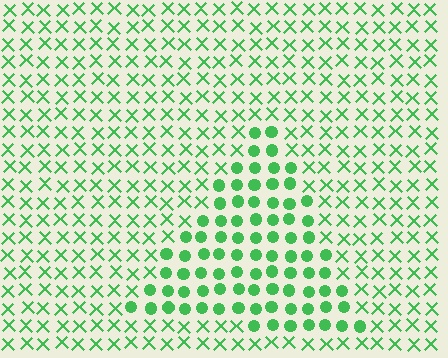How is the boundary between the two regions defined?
The boundary is defined by a change in element shape: circles inside vs. X marks outside. All elements share the same color and spacing.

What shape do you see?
I see a triangle.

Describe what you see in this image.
The image is filled with small green elements arranged in a uniform grid. A triangle-shaped region contains circles, while the surrounding area contains X marks. The boundary is defined purely by the change in element shape.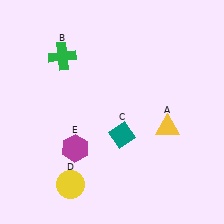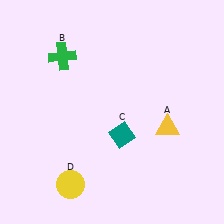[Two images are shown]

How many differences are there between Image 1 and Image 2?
There is 1 difference between the two images.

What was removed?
The magenta hexagon (E) was removed in Image 2.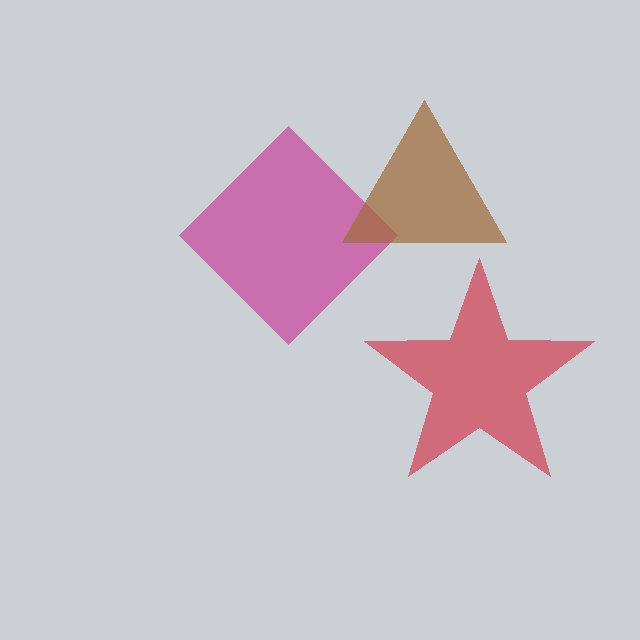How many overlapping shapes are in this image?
There are 3 overlapping shapes in the image.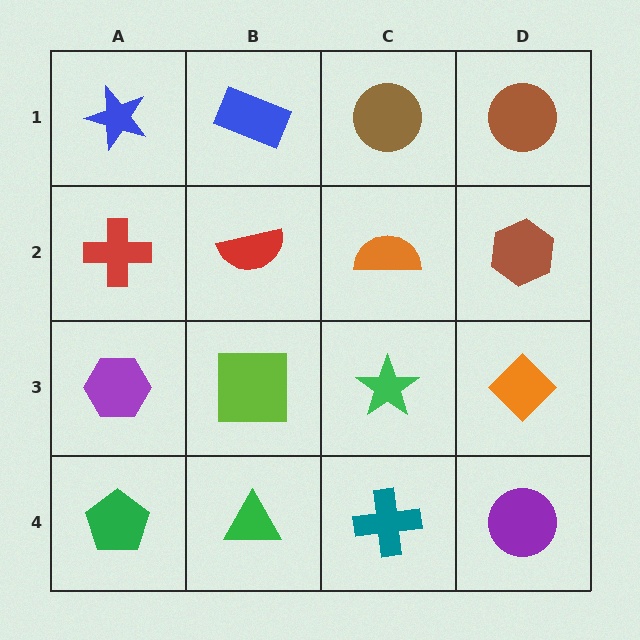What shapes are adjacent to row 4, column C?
A green star (row 3, column C), a green triangle (row 4, column B), a purple circle (row 4, column D).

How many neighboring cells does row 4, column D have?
2.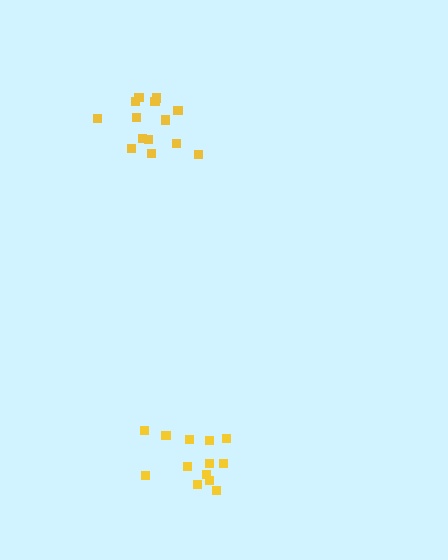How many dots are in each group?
Group 1: 13 dots, Group 2: 14 dots (27 total).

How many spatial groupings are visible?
There are 2 spatial groupings.